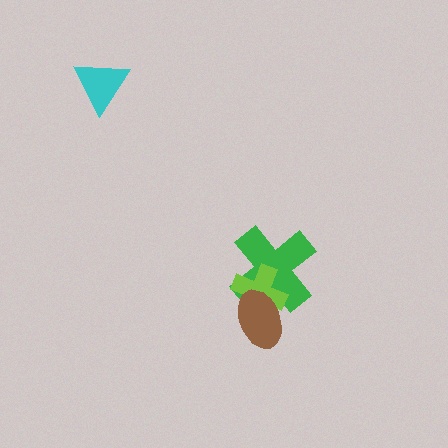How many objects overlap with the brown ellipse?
2 objects overlap with the brown ellipse.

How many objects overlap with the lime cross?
2 objects overlap with the lime cross.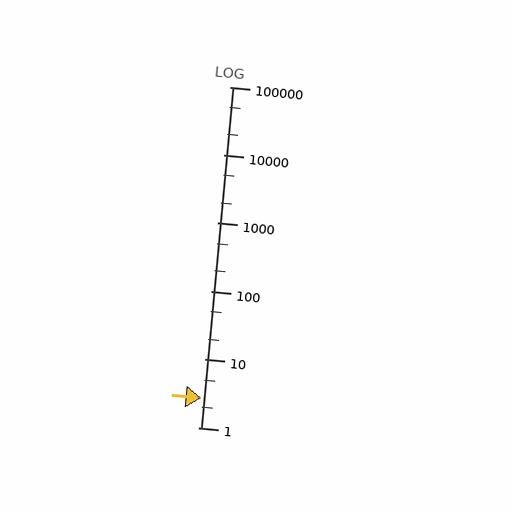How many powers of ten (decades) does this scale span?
The scale spans 5 decades, from 1 to 100000.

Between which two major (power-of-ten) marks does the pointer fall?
The pointer is between 1 and 10.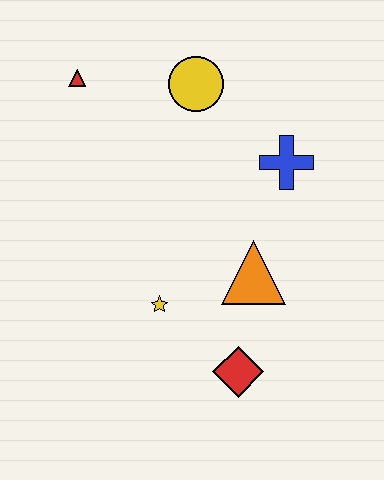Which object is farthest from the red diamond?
The red triangle is farthest from the red diamond.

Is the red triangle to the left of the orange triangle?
Yes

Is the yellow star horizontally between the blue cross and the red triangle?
Yes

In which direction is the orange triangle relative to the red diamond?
The orange triangle is above the red diamond.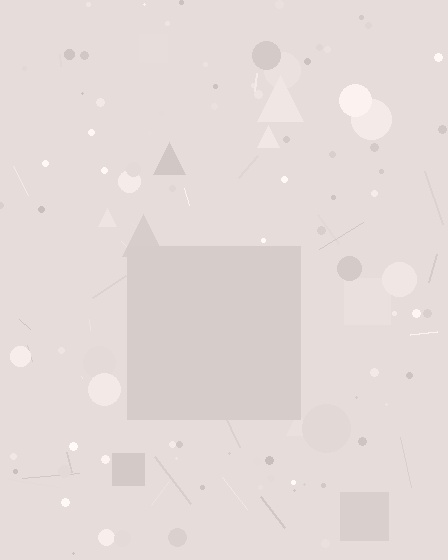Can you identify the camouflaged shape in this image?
The camouflaged shape is a square.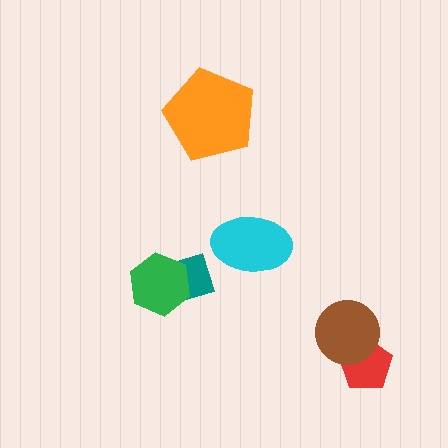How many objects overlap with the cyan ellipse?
0 objects overlap with the cyan ellipse.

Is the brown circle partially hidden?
No, no other shape covers it.